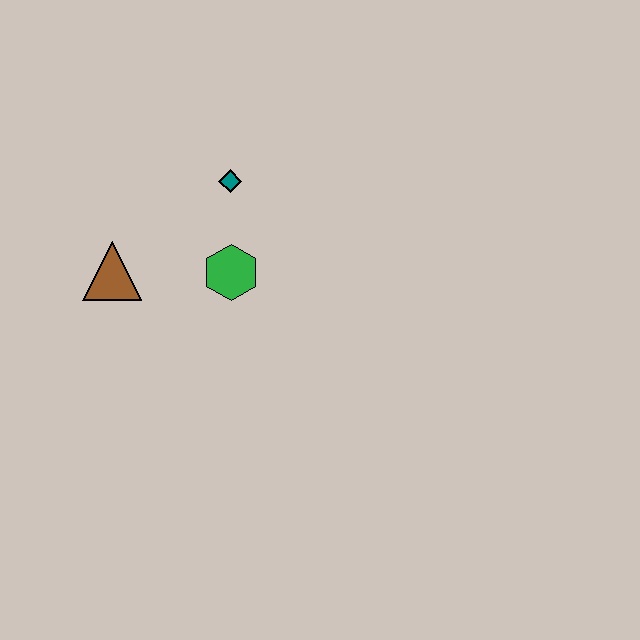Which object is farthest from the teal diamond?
The brown triangle is farthest from the teal diamond.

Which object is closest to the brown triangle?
The green hexagon is closest to the brown triangle.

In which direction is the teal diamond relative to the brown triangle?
The teal diamond is to the right of the brown triangle.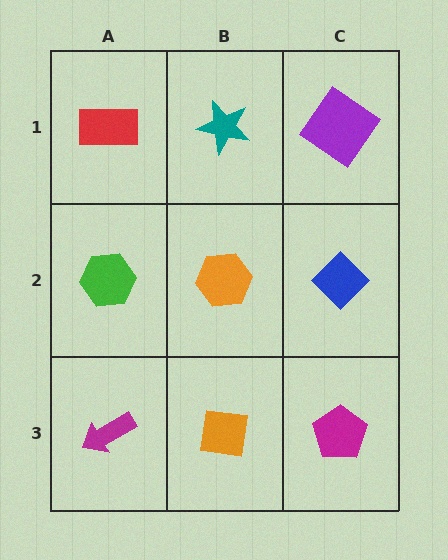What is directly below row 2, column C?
A magenta pentagon.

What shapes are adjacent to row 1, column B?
An orange hexagon (row 2, column B), a red rectangle (row 1, column A), a purple diamond (row 1, column C).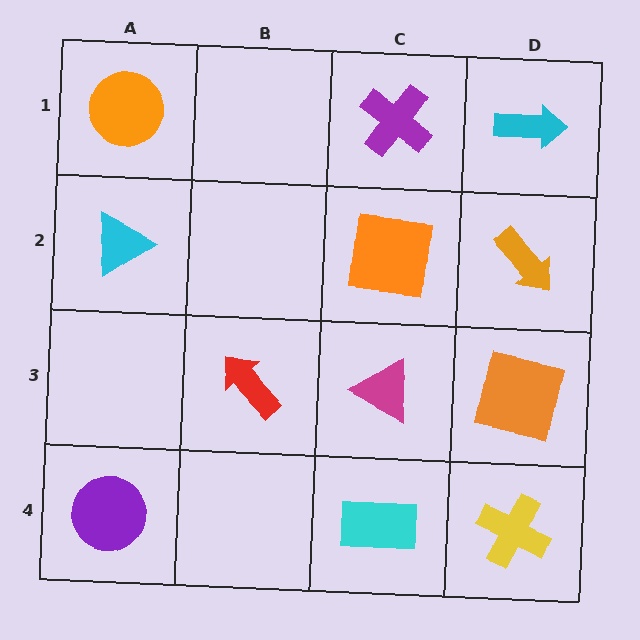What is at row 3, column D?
An orange square.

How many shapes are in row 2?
3 shapes.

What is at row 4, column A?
A purple circle.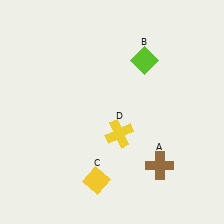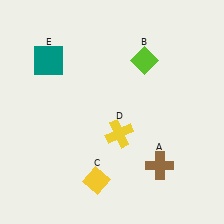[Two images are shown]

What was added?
A teal square (E) was added in Image 2.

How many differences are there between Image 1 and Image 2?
There is 1 difference between the two images.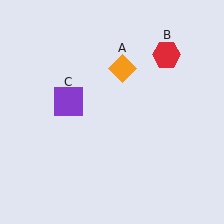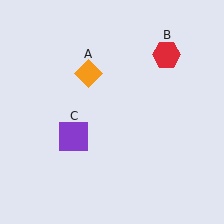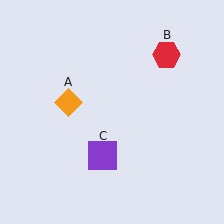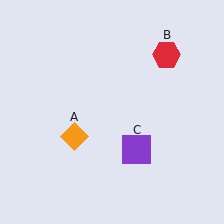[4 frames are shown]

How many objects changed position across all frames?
2 objects changed position: orange diamond (object A), purple square (object C).